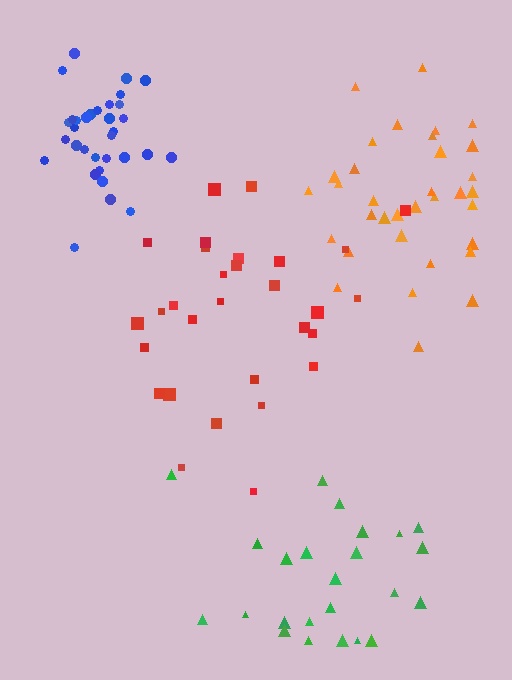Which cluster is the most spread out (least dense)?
Red.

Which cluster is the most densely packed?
Blue.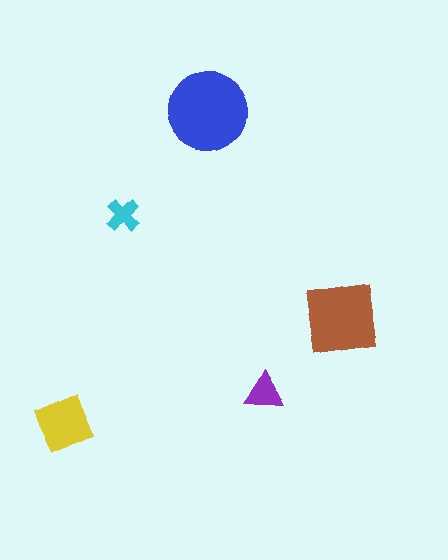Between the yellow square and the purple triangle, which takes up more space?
The yellow square.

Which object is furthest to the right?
The brown square is rightmost.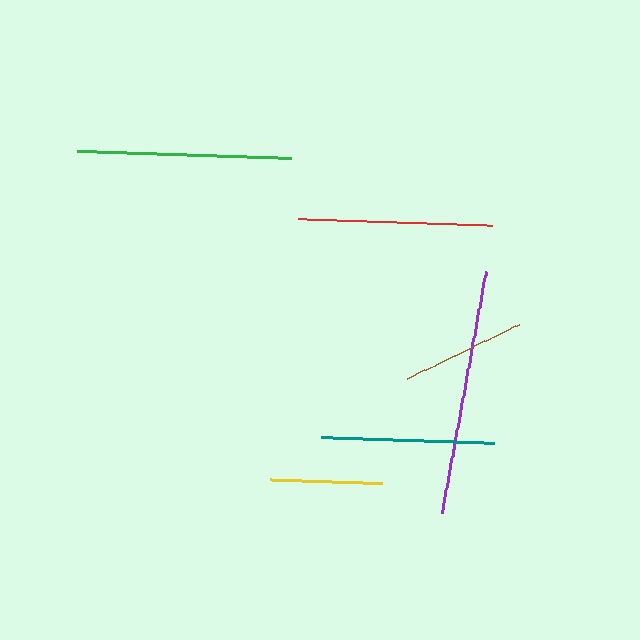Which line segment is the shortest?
The yellow line is the shortest at approximately 111 pixels.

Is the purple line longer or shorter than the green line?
The purple line is longer than the green line.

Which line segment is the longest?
The purple line is the longest at approximately 246 pixels.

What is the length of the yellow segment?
The yellow segment is approximately 111 pixels long.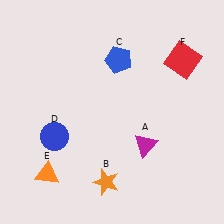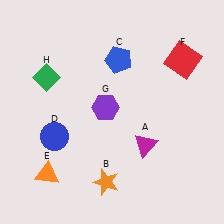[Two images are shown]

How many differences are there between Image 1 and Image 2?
There are 2 differences between the two images.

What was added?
A purple hexagon (G), a green diamond (H) were added in Image 2.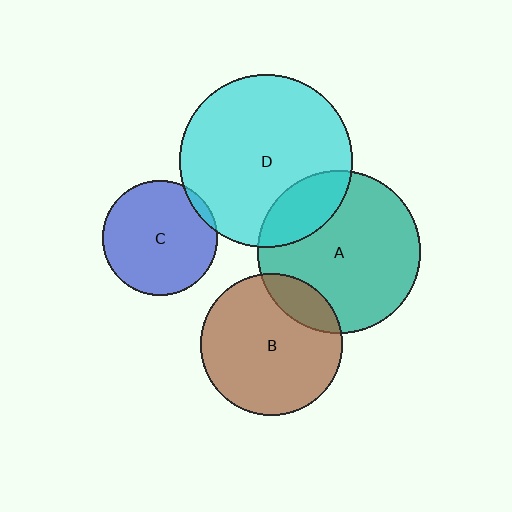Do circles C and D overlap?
Yes.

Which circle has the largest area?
Circle D (cyan).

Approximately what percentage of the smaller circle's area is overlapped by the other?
Approximately 5%.